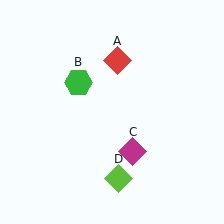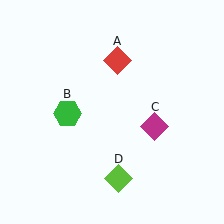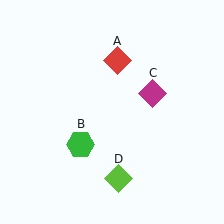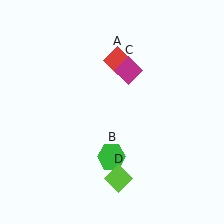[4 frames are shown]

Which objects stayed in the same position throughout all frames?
Red diamond (object A) and lime diamond (object D) remained stationary.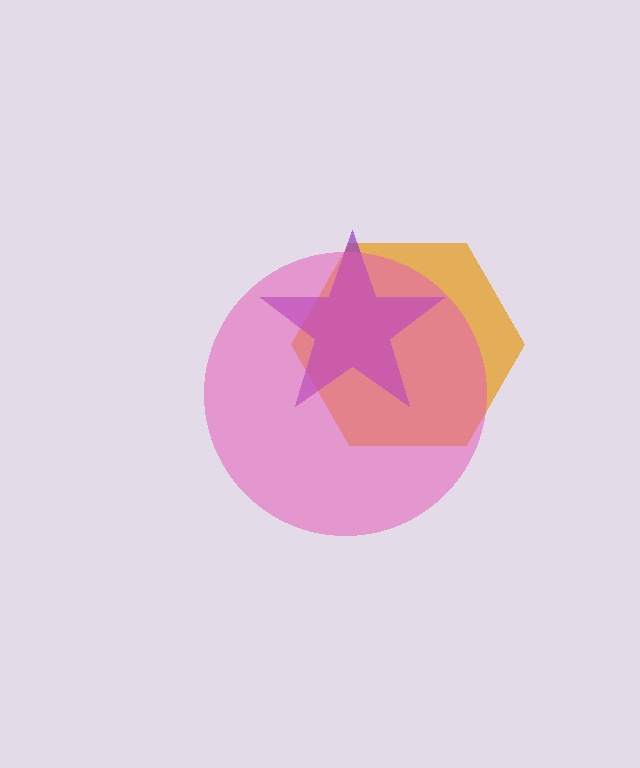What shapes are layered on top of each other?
The layered shapes are: an orange hexagon, a purple star, a pink circle.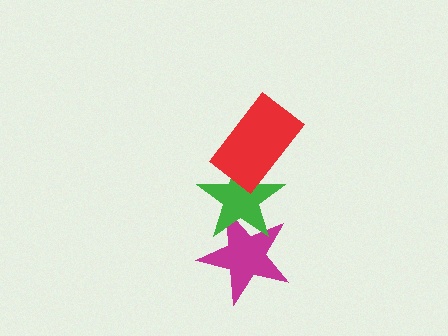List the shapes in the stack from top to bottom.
From top to bottom: the red rectangle, the green star, the magenta star.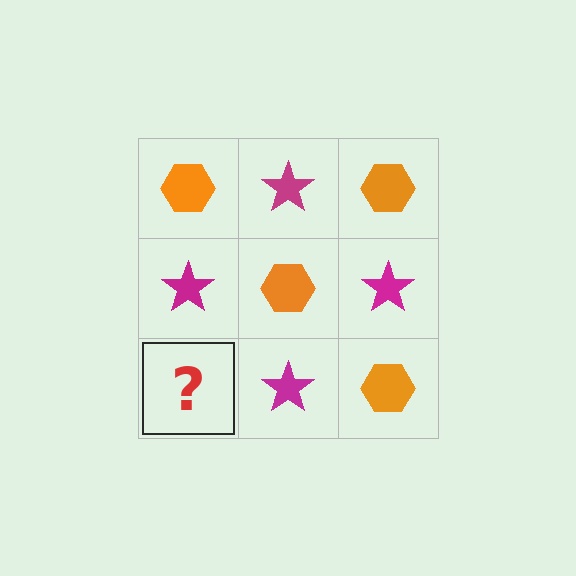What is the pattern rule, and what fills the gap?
The rule is that it alternates orange hexagon and magenta star in a checkerboard pattern. The gap should be filled with an orange hexagon.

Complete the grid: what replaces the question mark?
The question mark should be replaced with an orange hexagon.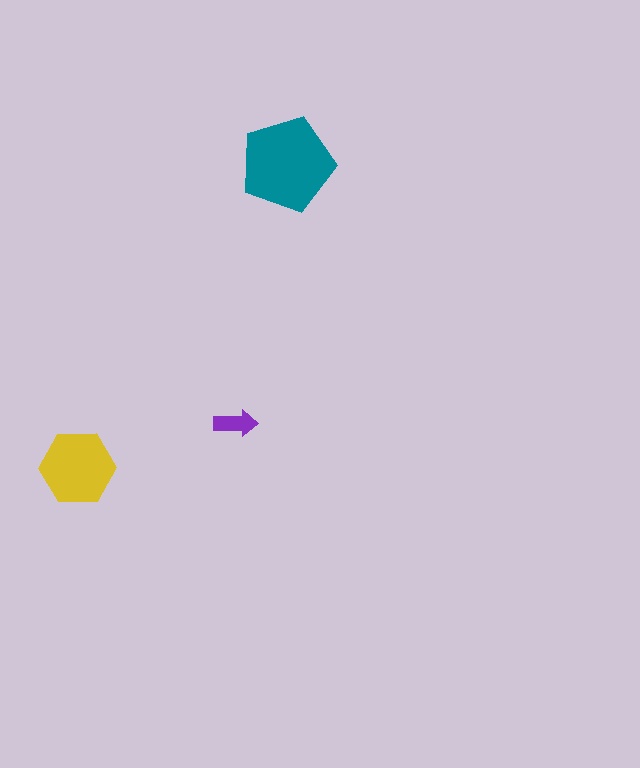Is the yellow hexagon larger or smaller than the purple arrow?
Larger.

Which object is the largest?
The teal pentagon.